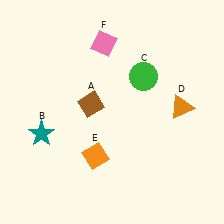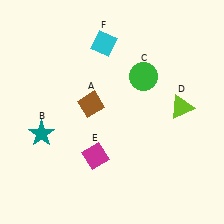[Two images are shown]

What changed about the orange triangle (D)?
In Image 1, D is orange. In Image 2, it changed to lime.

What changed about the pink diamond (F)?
In Image 1, F is pink. In Image 2, it changed to cyan.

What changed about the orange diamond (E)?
In Image 1, E is orange. In Image 2, it changed to magenta.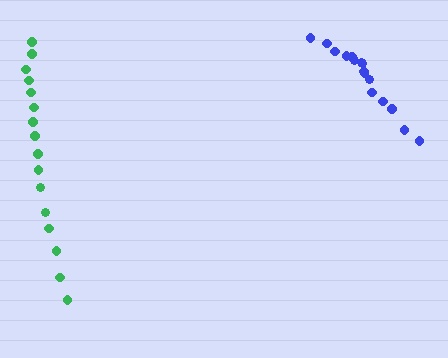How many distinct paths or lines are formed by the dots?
There are 2 distinct paths.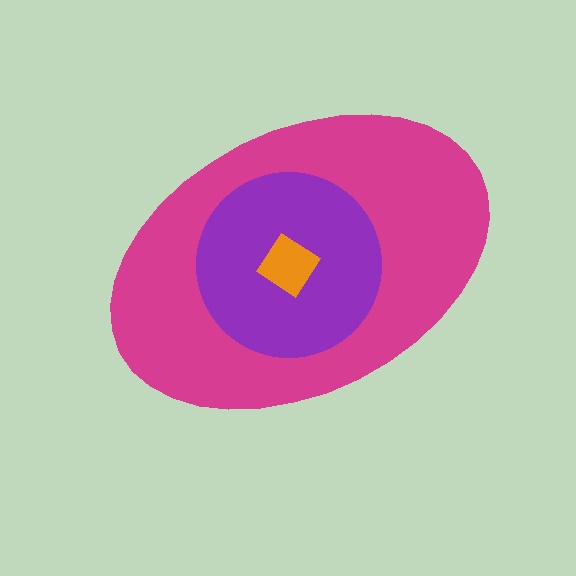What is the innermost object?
The orange diamond.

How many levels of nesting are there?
3.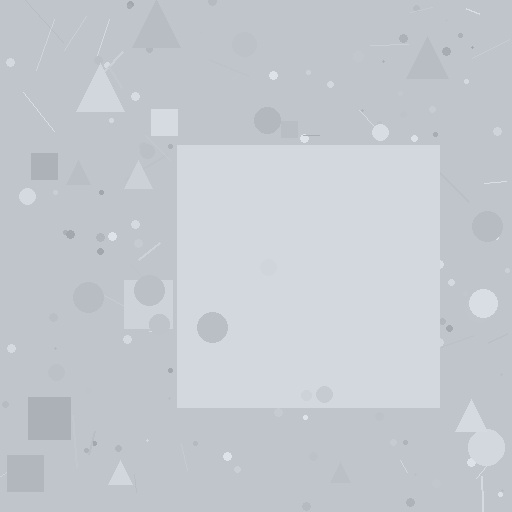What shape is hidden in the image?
A square is hidden in the image.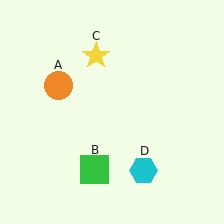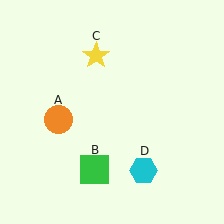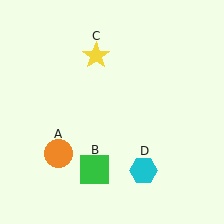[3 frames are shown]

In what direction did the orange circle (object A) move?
The orange circle (object A) moved down.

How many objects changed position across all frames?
1 object changed position: orange circle (object A).